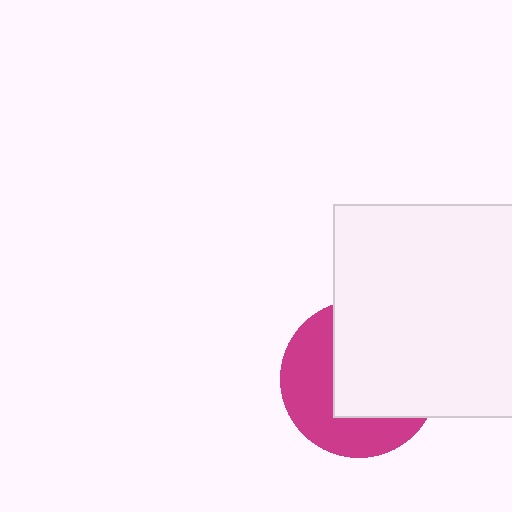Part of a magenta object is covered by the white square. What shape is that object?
It is a circle.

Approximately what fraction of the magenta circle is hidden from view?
Roughly 55% of the magenta circle is hidden behind the white square.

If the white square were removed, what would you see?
You would see the complete magenta circle.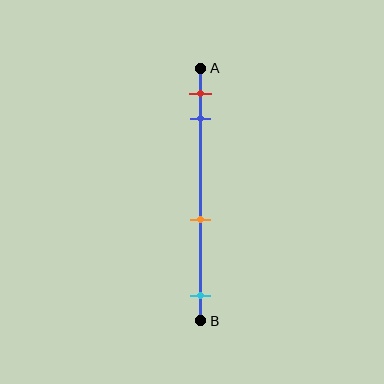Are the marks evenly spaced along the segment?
No, the marks are not evenly spaced.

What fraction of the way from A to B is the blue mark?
The blue mark is approximately 20% (0.2) of the way from A to B.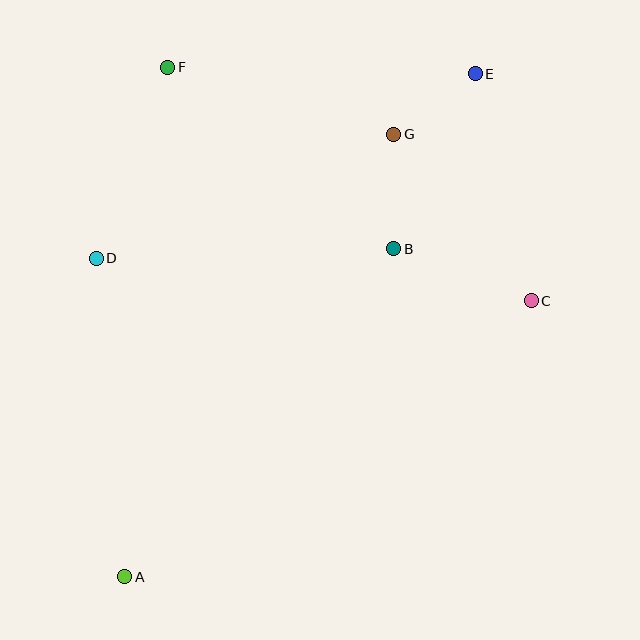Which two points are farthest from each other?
Points A and E are farthest from each other.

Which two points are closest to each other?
Points E and G are closest to each other.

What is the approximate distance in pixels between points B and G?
The distance between B and G is approximately 114 pixels.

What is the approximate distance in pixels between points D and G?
The distance between D and G is approximately 322 pixels.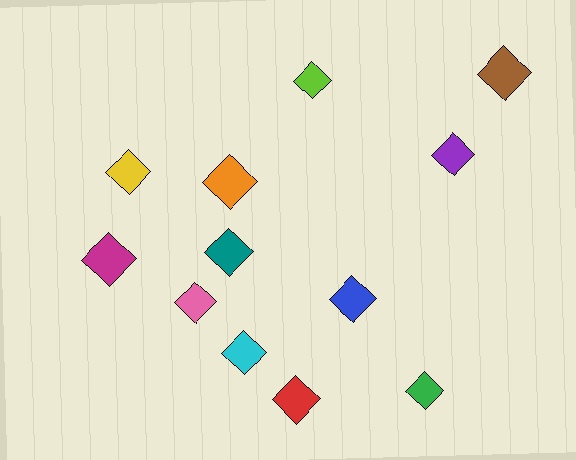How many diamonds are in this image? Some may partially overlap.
There are 12 diamonds.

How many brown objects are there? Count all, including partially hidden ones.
There is 1 brown object.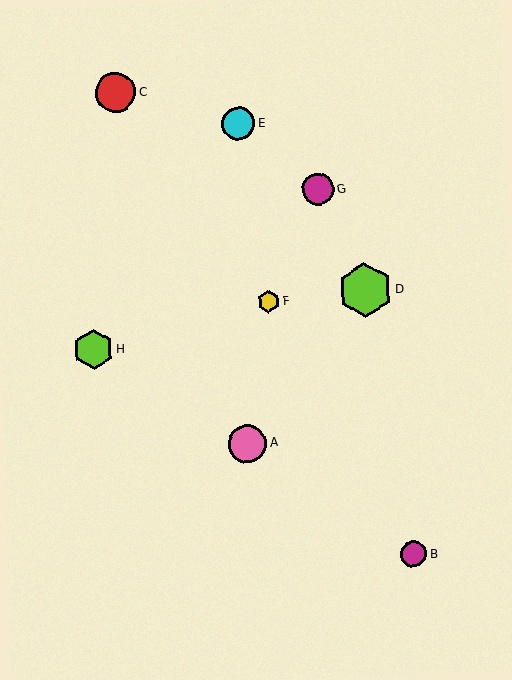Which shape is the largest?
The lime hexagon (labeled D) is the largest.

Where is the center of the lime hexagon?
The center of the lime hexagon is at (93, 350).